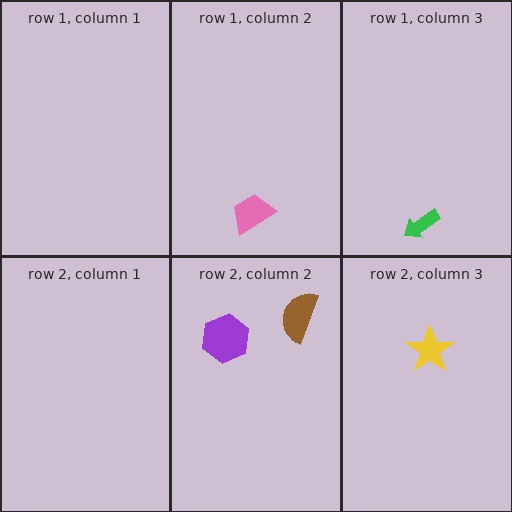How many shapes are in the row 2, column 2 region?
2.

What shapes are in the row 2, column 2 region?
The purple hexagon, the brown semicircle.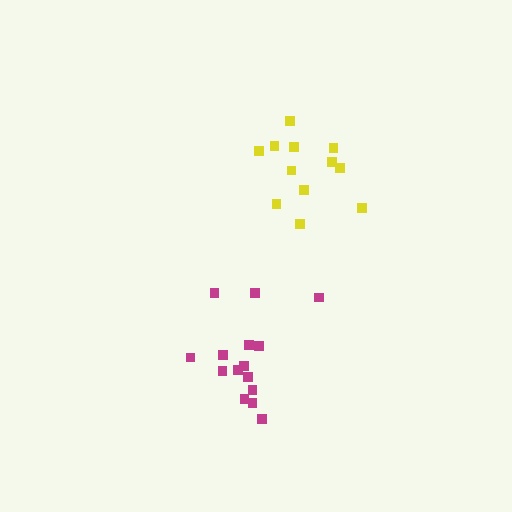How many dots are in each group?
Group 1: 12 dots, Group 2: 15 dots (27 total).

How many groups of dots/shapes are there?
There are 2 groups.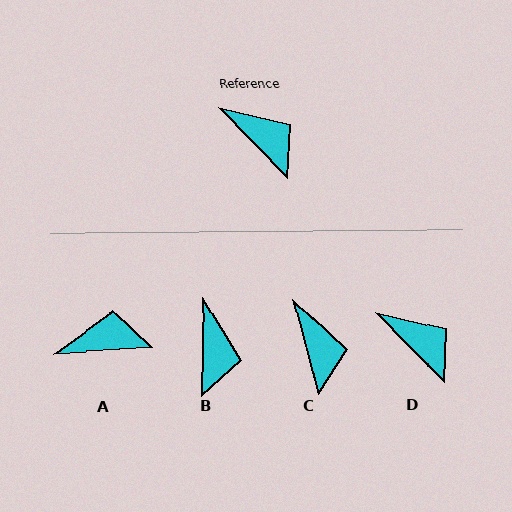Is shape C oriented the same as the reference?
No, it is off by about 30 degrees.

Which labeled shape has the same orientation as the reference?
D.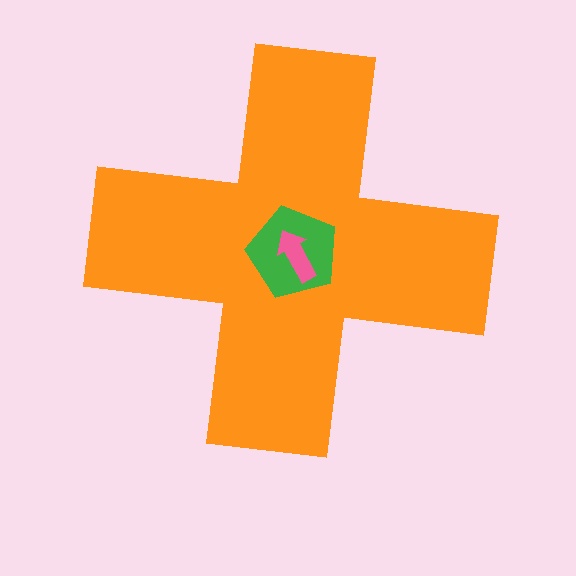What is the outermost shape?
The orange cross.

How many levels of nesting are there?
3.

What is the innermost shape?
The pink arrow.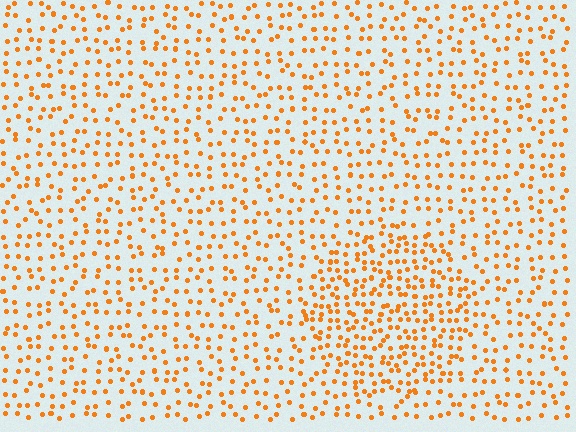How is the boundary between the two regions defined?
The boundary is defined by a change in element density (approximately 1.8x ratio). All elements are the same color, size, and shape.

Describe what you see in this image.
The image contains small orange elements arranged at two different densities. A circle-shaped region is visible where the elements are more densely packed than the surrounding area.